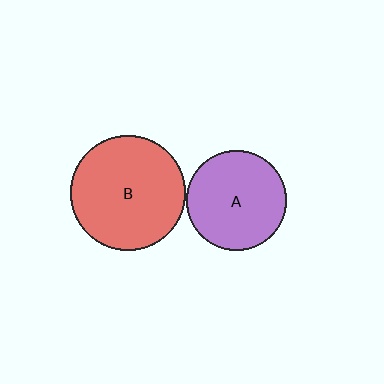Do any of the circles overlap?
No, none of the circles overlap.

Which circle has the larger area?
Circle B (red).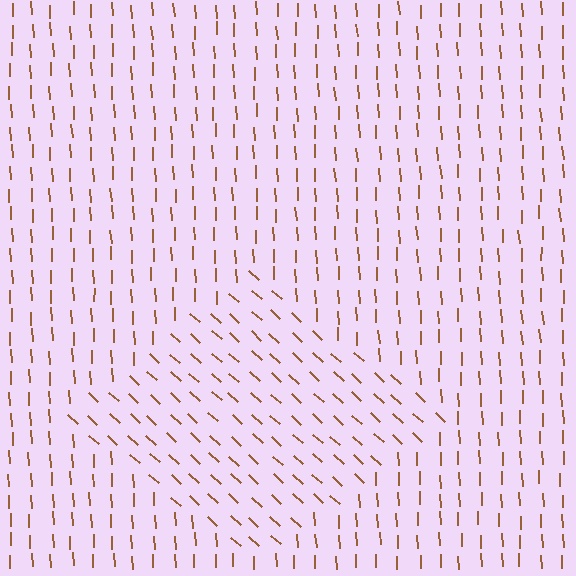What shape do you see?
I see a diamond.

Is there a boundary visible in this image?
Yes, there is a texture boundary formed by a change in line orientation.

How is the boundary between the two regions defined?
The boundary is defined purely by a change in line orientation (approximately 45 degrees difference). All lines are the same color and thickness.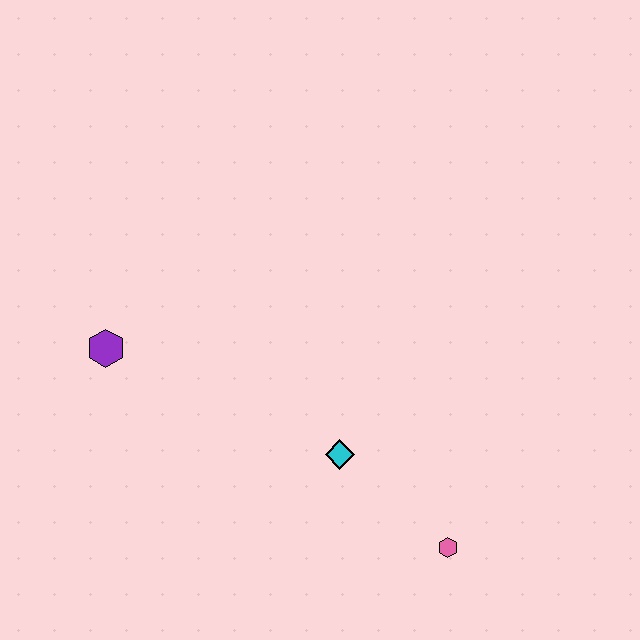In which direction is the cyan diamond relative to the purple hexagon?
The cyan diamond is to the right of the purple hexagon.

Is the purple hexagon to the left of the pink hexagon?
Yes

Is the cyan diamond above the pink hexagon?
Yes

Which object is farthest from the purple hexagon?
The pink hexagon is farthest from the purple hexagon.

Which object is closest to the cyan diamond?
The pink hexagon is closest to the cyan diamond.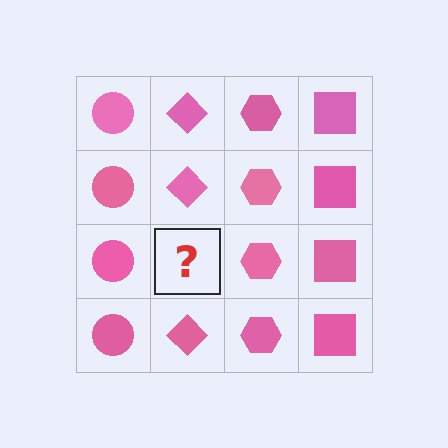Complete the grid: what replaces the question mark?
The question mark should be replaced with a pink diamond.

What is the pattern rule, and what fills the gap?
The rule is that each column has a consistent shape. The gap should be filled with a pink diamond.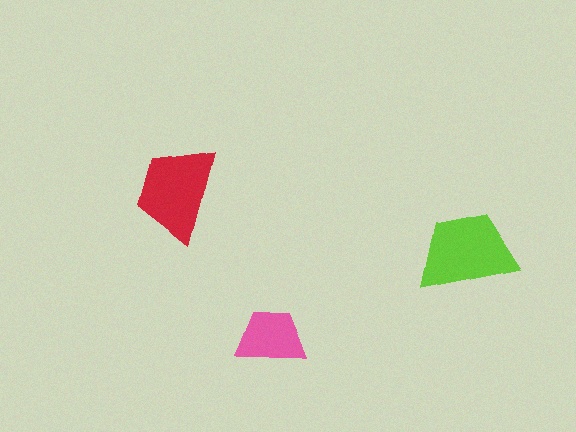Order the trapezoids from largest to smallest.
the lime one, the red one, the pink one.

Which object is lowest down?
The pink trapezoid is bottommost.